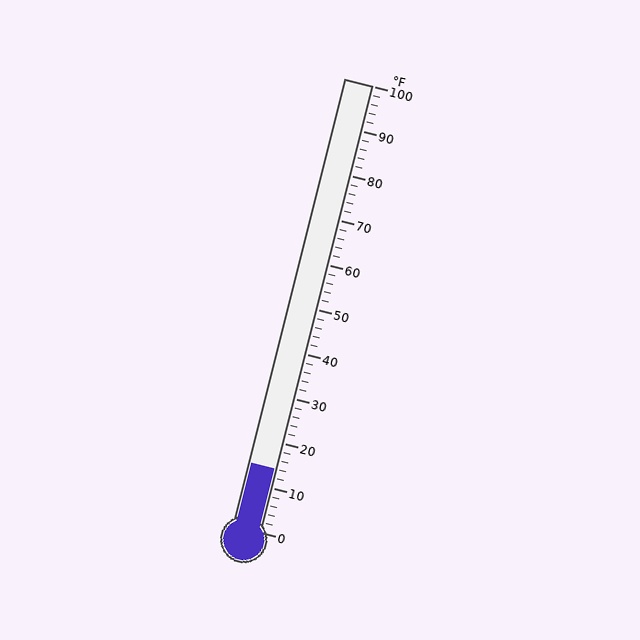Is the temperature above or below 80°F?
The temperature is below 80°F.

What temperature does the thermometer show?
The thermometer shows approximately 14°F.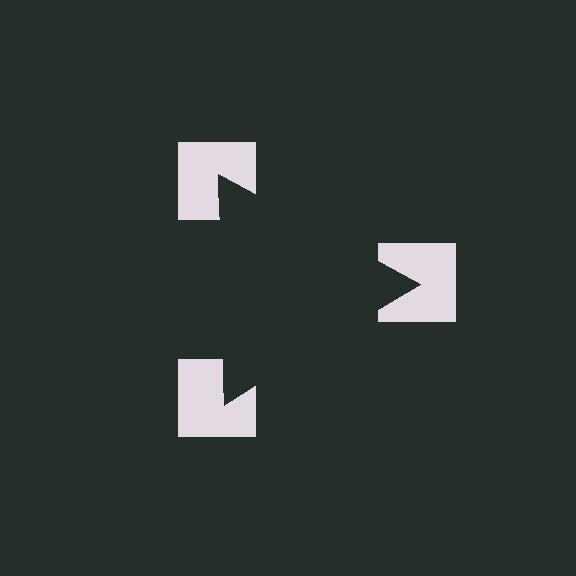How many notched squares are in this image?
There are 3 — one at each vertex of the illusory triangle.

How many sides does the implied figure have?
3 sides.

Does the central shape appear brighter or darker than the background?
It typically appears slightly darker than the background, even though no actual brightness change is drawn.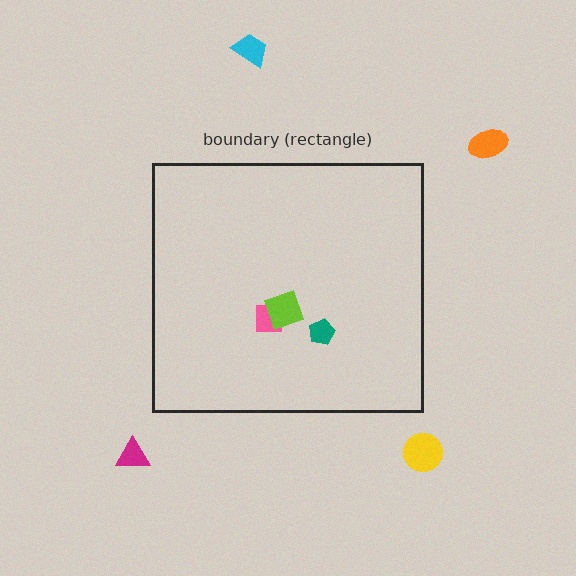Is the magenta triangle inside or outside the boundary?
Outside.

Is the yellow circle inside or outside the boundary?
Outside.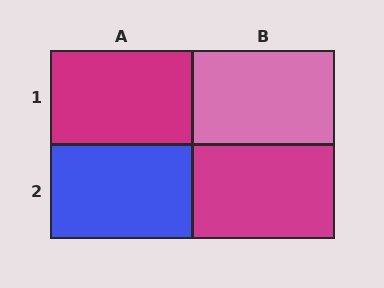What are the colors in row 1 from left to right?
Magenta, pink.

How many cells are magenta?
2 cells are magenta.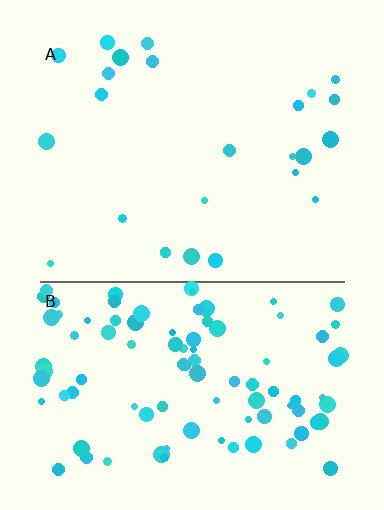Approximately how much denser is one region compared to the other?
Approximately 4.0× — region B over region A.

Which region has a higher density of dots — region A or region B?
B (the bottom).